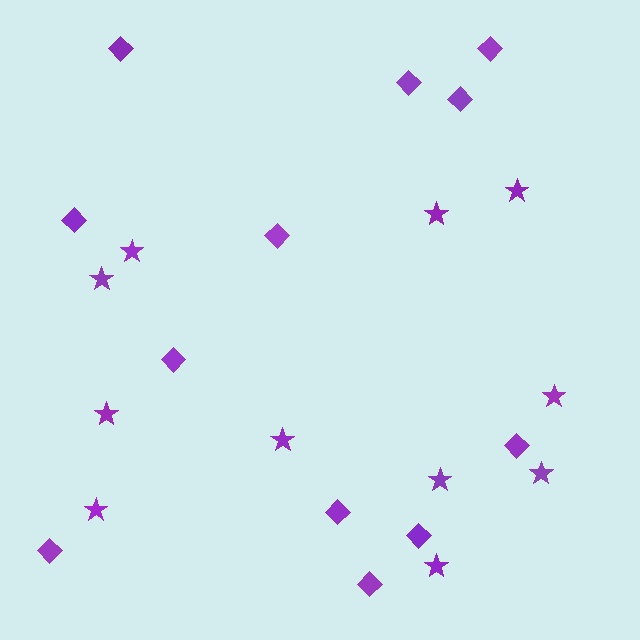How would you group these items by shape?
There are 2 groups: one group of stars (11) and one group of diamonds (12).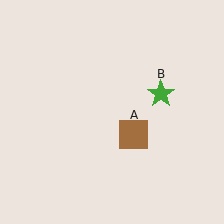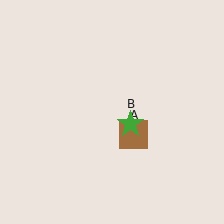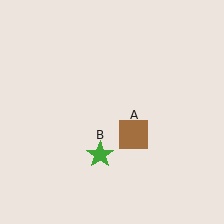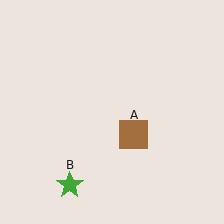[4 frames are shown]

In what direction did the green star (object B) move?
The green star (object B) moved down and to the left.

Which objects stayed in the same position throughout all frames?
Brown square (object A) remained stationary.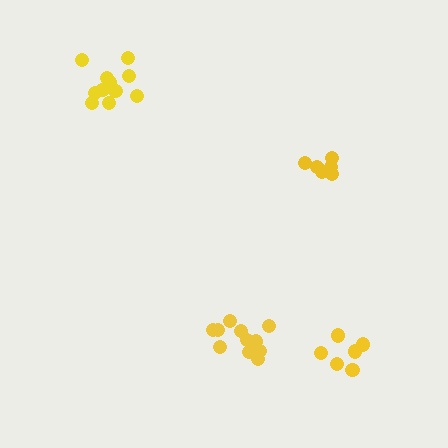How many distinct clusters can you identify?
There are 4 distinct clusters.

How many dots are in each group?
Group 1: 6 dots, Group 2: 11 dots, Group 3: 6 dots, Group 4: 11 dots (34 total).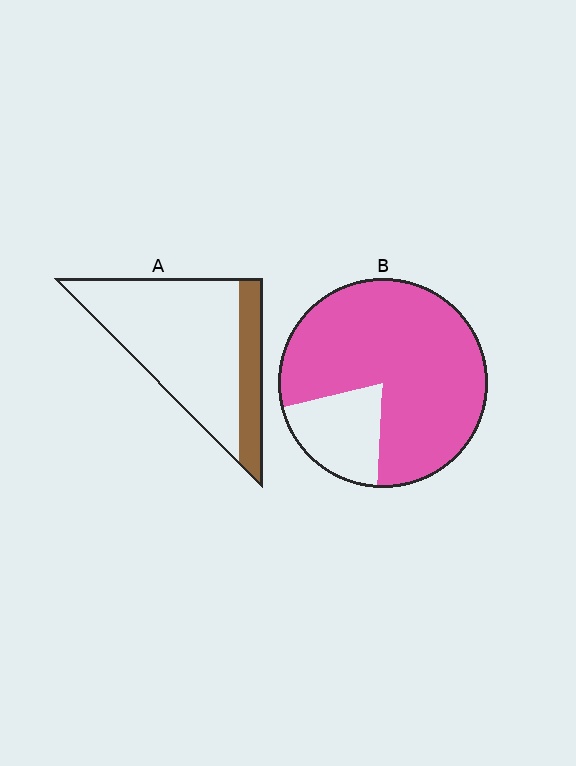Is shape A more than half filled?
No.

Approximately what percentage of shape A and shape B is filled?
A is approximately 20% and B is approximately 80%.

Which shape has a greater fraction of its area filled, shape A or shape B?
Shape B.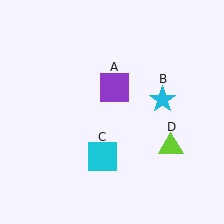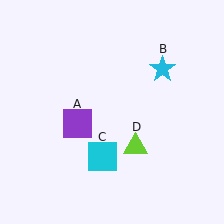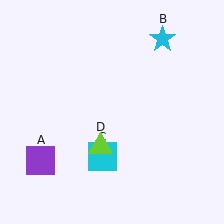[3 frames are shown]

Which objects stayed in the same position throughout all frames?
Cyan square (object C) remained stationary.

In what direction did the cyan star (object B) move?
The cyan star (object B) moved up.